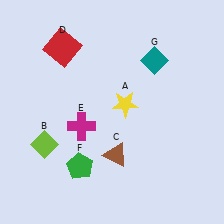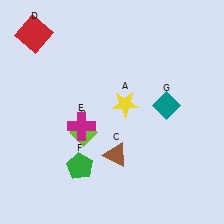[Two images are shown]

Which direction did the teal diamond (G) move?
The teal diamond (G) moved down.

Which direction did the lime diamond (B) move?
The lime diamond (B) moved right.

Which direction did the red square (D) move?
The red square (D) moved left.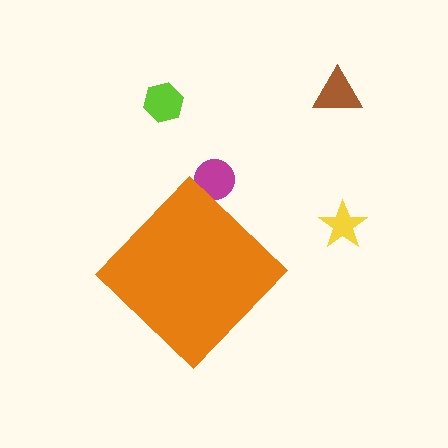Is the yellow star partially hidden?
No, the yellow star is fully visible.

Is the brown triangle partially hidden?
No, the brown triangle is fully visible.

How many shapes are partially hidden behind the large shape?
1 shape is partially hidden.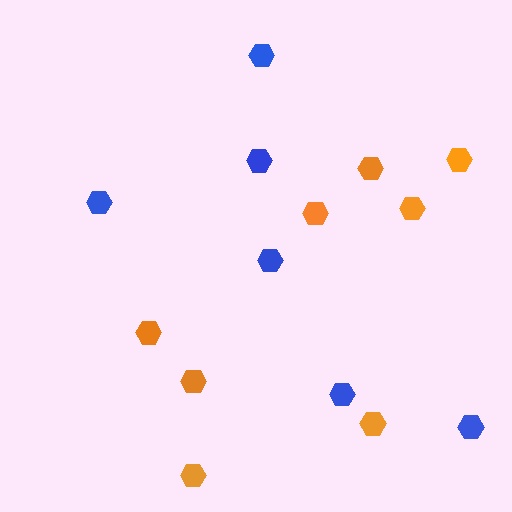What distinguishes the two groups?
There are 2 groups: one group of blue hexagons (6) and one group of orange hexagons (8).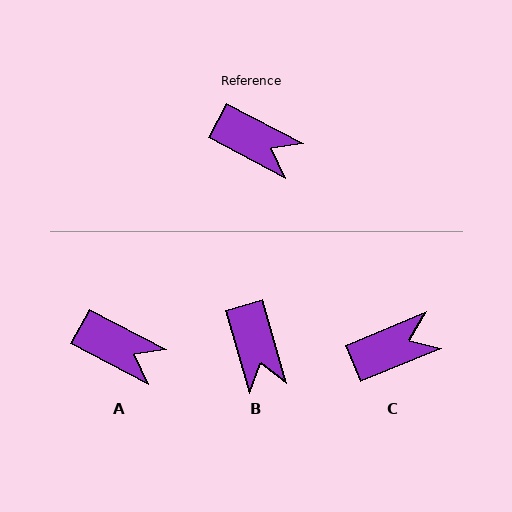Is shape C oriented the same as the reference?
No, it is off by about 50 degrees.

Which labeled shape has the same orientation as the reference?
A.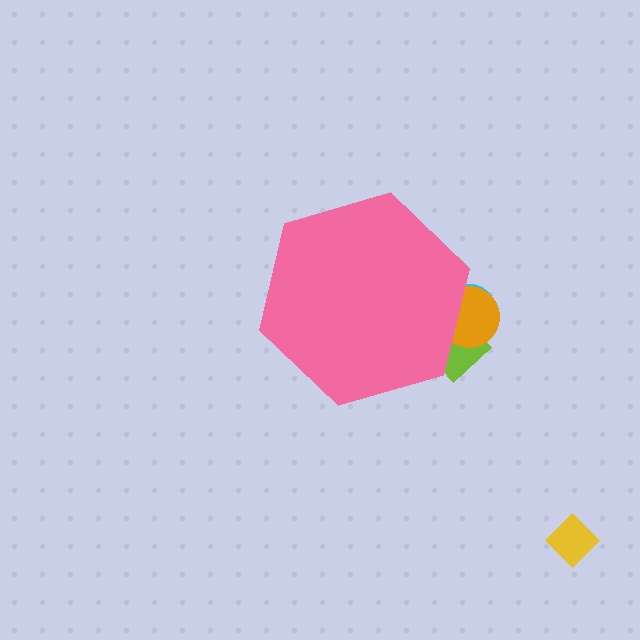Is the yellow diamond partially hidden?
No, the yellow diamond is fully visible.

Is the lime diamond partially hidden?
Yes, the lime diamond is partially hidden behind the pink hexagon.